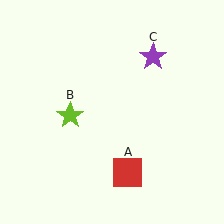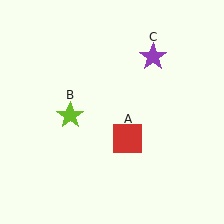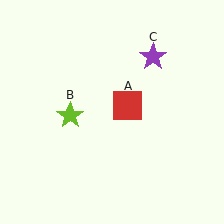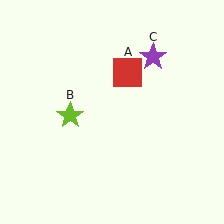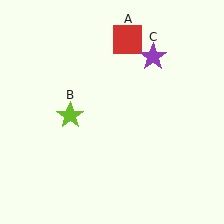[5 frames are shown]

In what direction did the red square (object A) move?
The red square (object A) moved up.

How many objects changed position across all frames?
1 object changed position: red square (object A).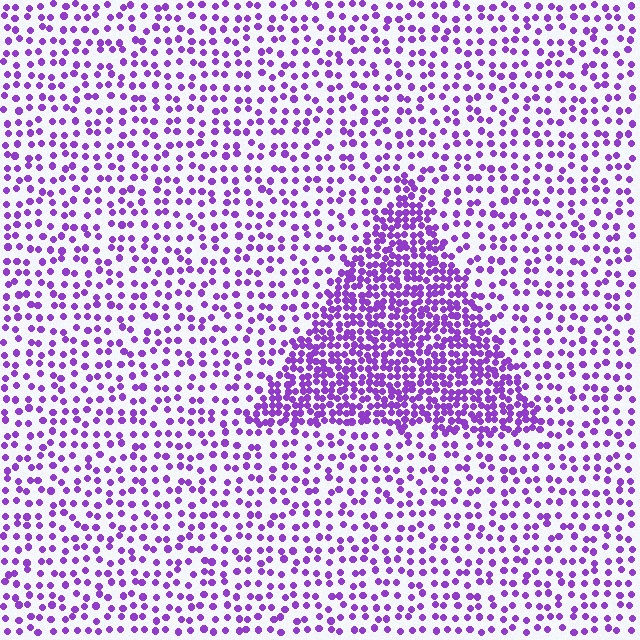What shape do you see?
I see a triangle.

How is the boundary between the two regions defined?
The boundary is defined by a change in element density (approximately 2.4x ratio). All elements are the same color, size, and shape.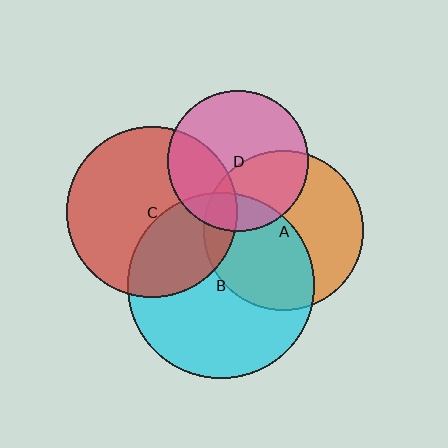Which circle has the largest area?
Circle B (cyan).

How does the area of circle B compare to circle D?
Approximately 1.8 times.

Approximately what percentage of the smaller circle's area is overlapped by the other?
Approximately 15%.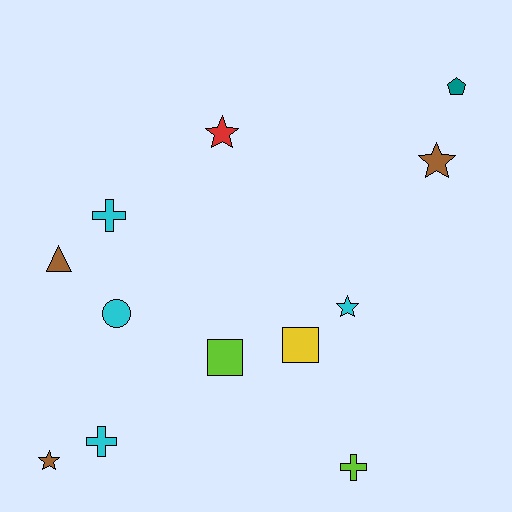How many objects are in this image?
There are 12 objects.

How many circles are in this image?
There is 1 circle.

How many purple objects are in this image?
There are no purple objects.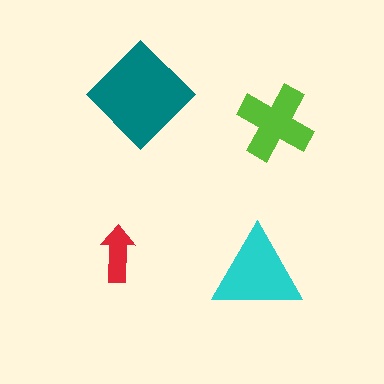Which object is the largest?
The teal diamond.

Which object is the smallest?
The red arrow.